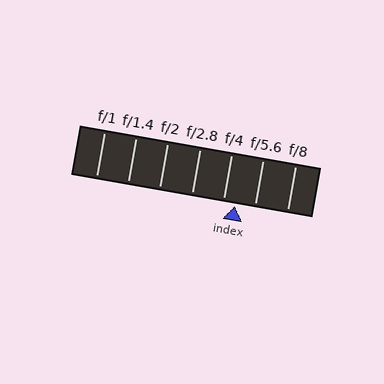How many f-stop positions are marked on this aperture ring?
There are 7 f-stop positions marked.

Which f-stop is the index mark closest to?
The index mark is closest to f/4.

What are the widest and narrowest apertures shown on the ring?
The widest aperture shown is f/1 and the narrowest is f/8.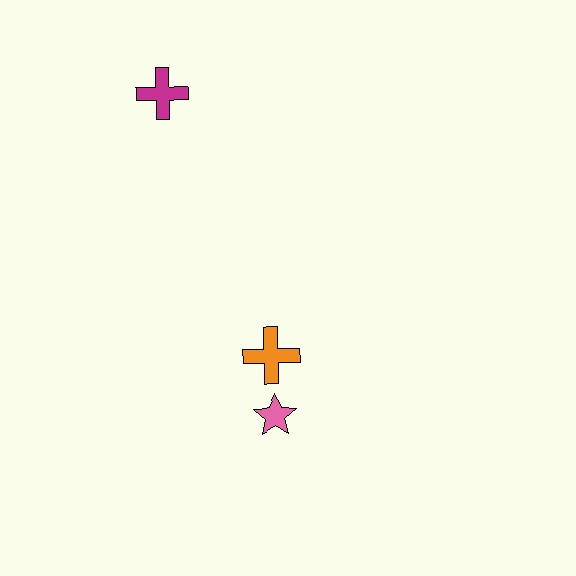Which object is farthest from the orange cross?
The magenta cross is farthest from the orange cross.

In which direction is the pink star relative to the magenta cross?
The pink star is below the magenta cross.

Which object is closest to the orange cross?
The pink star is closest to the orange cross.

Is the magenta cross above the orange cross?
Yes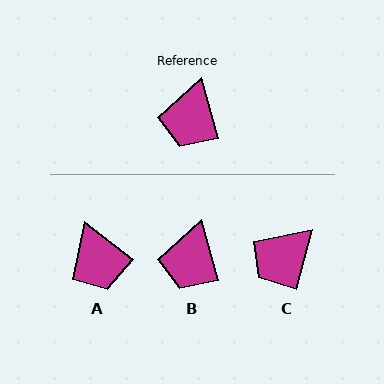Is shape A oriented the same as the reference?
No, it is off by about 37 degrees.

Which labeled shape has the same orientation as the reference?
B.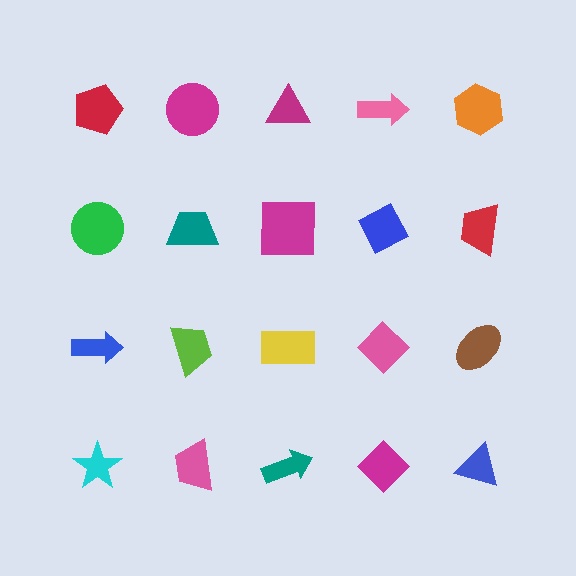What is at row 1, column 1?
A red pentagon.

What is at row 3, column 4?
A pink diamond.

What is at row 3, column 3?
A yellow rectangle.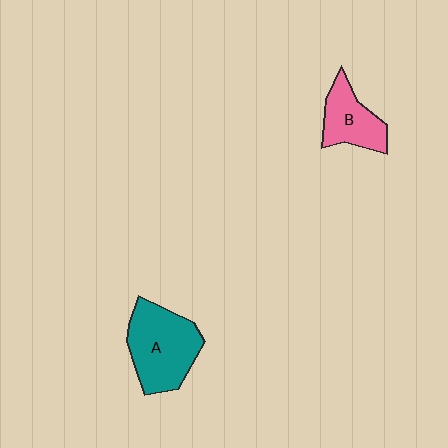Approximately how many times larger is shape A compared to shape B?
Approximately 1.6 times.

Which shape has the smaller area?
Shape B (pink).